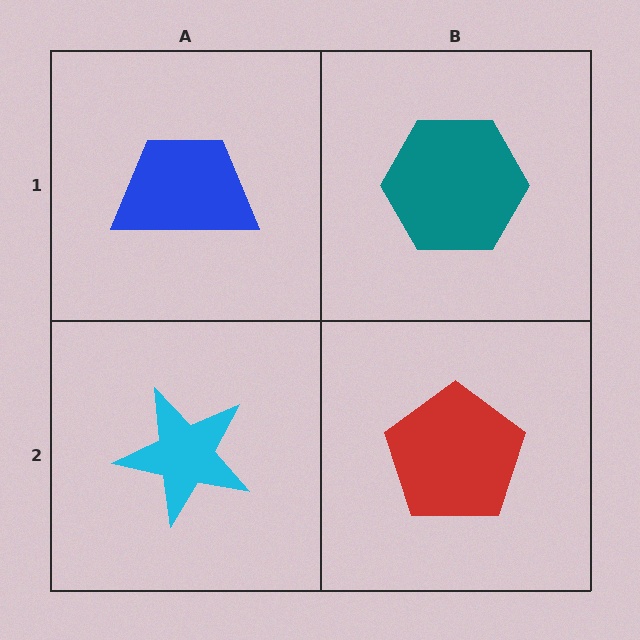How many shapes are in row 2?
2 shapes.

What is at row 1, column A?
A blue trapezoid.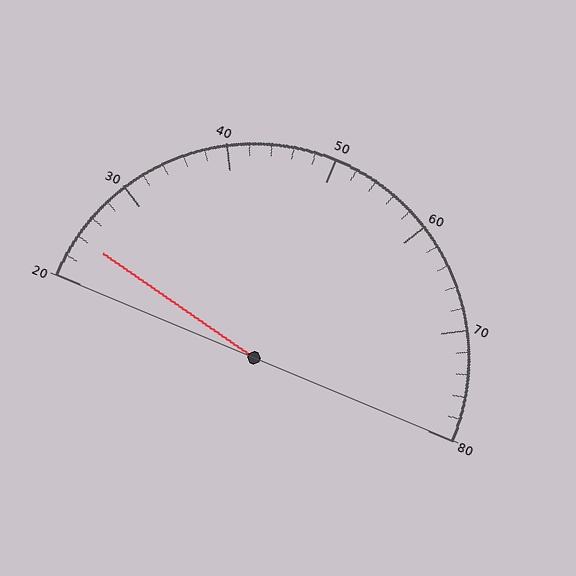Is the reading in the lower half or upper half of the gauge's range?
The reading is in the lower half of the range (20 to 80).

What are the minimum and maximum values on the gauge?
The gauge ranges from 20 to 80.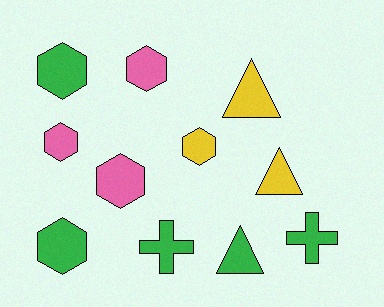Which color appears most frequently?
Green, with 5 objects.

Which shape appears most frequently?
Hexagon, with 6 objects.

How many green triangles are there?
There is 1 green triangle.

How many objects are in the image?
There are 11 objects.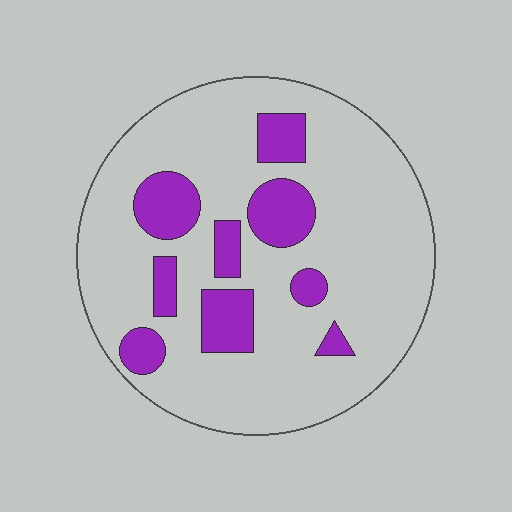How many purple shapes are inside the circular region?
9.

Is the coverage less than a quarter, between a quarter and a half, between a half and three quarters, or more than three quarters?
Less than a quarter.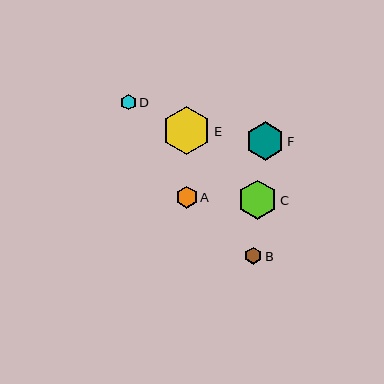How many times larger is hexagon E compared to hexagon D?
Hexagon E is approximately 3.2 times the size of hexagon D.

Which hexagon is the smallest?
Hexagon D is the smallest with a size of approximately 15 pixels.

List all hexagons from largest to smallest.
From largest to smallest: E, C, F, A, B, D.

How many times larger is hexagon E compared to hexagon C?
Hexagon E is approximately 1.2 times the size of hexagon C.